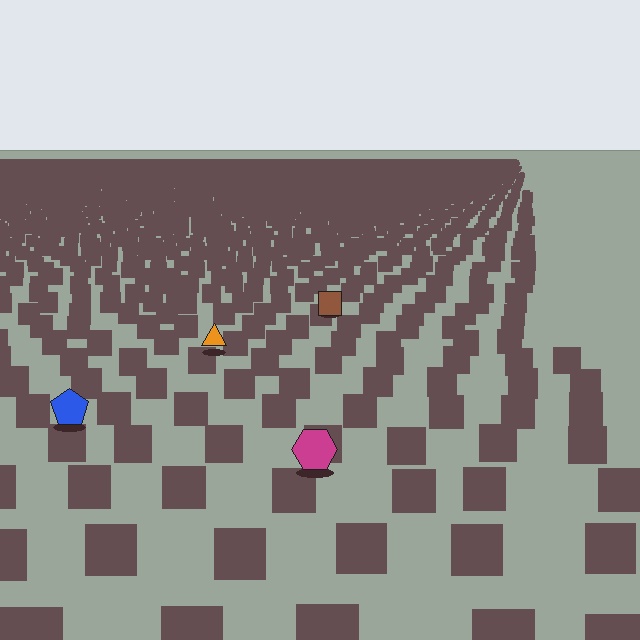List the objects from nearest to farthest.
From nearest to farthest: the magenta hexagon, the blue pentagon, the orange triangle, the brown square.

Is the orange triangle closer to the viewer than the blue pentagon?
No. The blue pentagon is closer — you can tell from the texture gradient: the ground texture is coarser near it.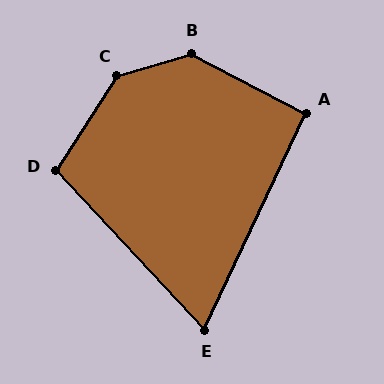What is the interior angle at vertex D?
Approximately 104 degrees (obtuse).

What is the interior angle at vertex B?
Approximately 136 degrees (obtuse).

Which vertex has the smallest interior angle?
E, at approximately 68 degrees.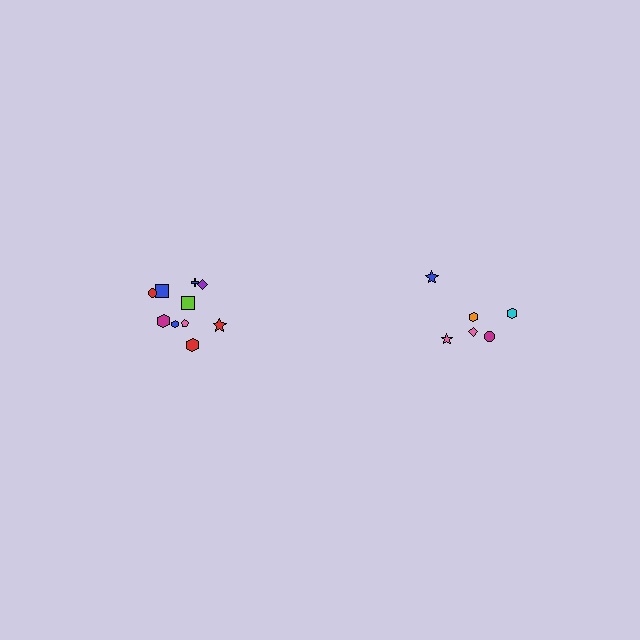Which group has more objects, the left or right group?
The left group.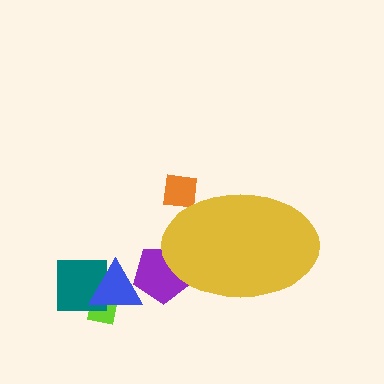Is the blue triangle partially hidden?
No, the blue triangle is fully visible.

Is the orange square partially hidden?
Yes, the orange square is partially hidden behind the yellow ellipse.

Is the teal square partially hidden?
No, the teal square is fully visible.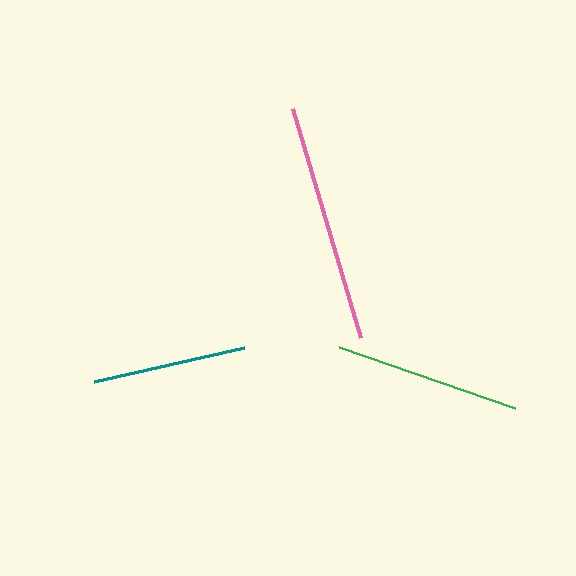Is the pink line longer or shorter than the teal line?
The pink line is longer than the teal line.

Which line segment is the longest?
The pink line is the longest at approximately 239 pixels.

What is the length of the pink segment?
The pink segment is approximately 239 pixels long.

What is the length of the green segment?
The green segment is approximately 187 pixels long.